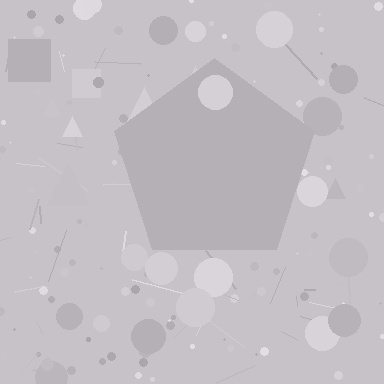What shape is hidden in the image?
A pentagon is hidden in the image.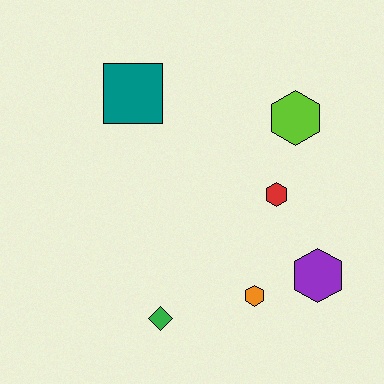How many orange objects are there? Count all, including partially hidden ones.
There is 1 orange object.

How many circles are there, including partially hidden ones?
There are no circles.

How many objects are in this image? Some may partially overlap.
There are 6 objects.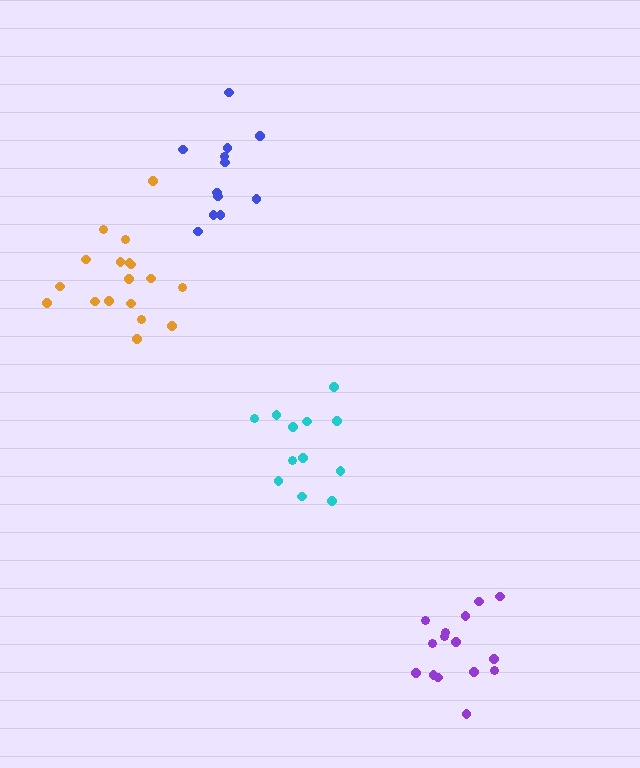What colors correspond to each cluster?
The clusters are colored: orange, blue, purple, cyan.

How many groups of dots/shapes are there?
There are 4 groups.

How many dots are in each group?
Group 1: 18 dots, Group 2: 12 dots, Group 3: 15 dots, Group 4: 12 dots (57 total).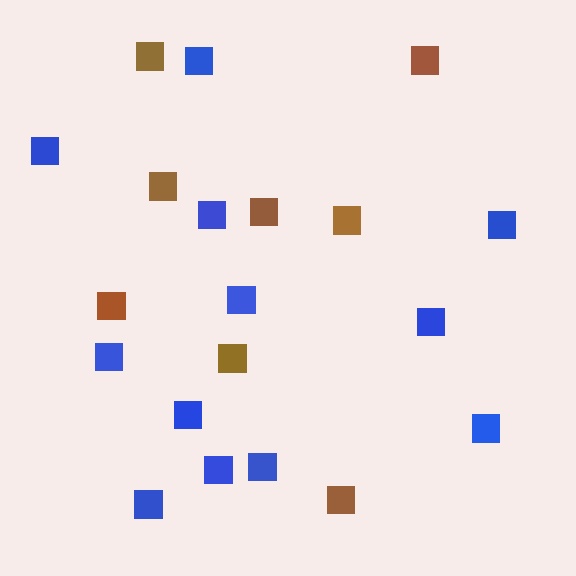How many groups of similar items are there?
There are 2 groups: one group of blue squares (12) and one group of brown squares (8).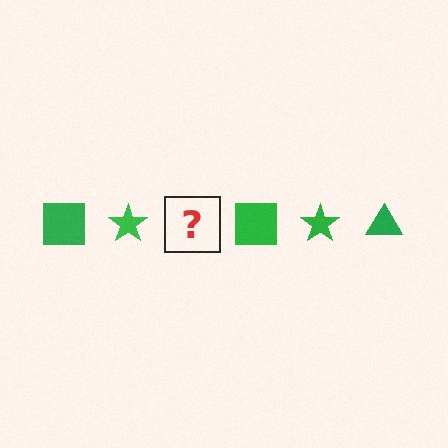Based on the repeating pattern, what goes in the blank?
The blank should be a green triangle.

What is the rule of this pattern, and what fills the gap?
The rule is that the pattern cycles through square, star, triangle shapes in green. The gap should be filled with a green triangle.